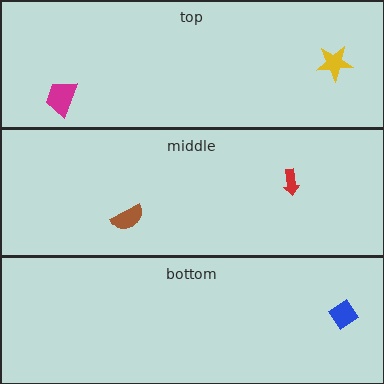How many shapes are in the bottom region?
1.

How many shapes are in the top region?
2.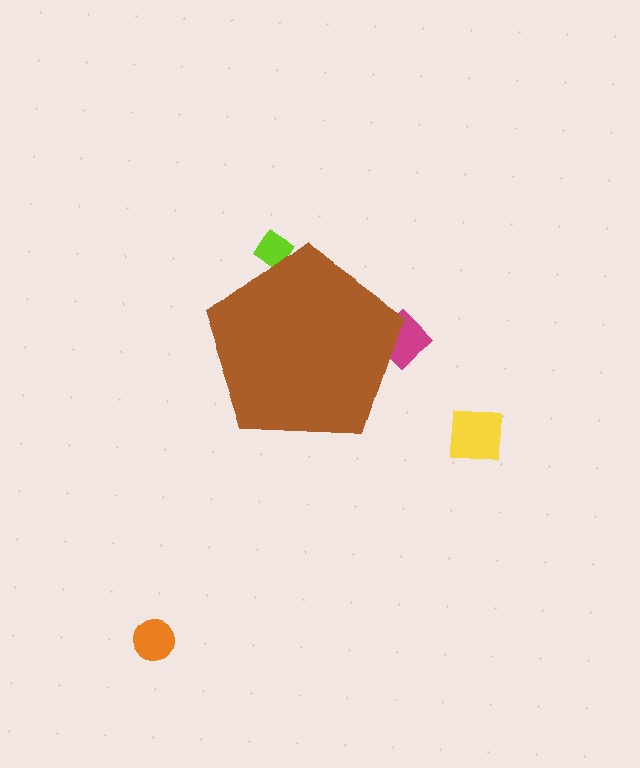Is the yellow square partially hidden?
No, the yellow square is fully visible.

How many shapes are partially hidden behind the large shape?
2 shapes are partially hidden.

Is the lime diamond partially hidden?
Yes, the lime diamond is partially hidden behind the brown pentagon.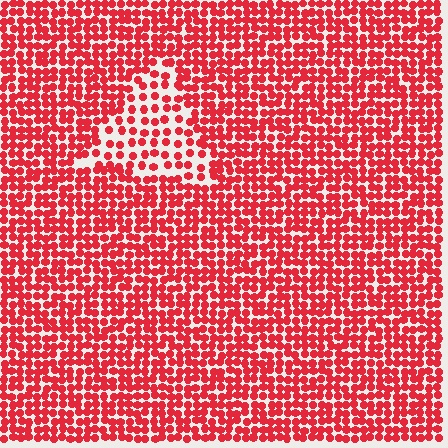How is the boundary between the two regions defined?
The boundary is defined by a change in element density (approximately 1.9x ratio). All elements are the same color, size, and shape.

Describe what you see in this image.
The image contains small red elements arranged at two different densities. A triangle-shaped region is visible where the elements are less densely packed than the surrounding area.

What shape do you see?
I see a triangle.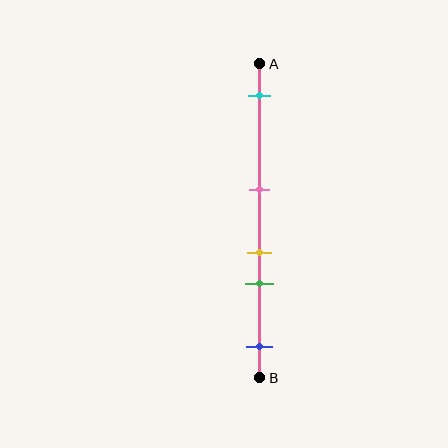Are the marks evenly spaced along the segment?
No, the marks are not evenly spaced.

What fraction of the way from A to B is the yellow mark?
The yellow mark is approximately 60% (0.6) of the way from A to B.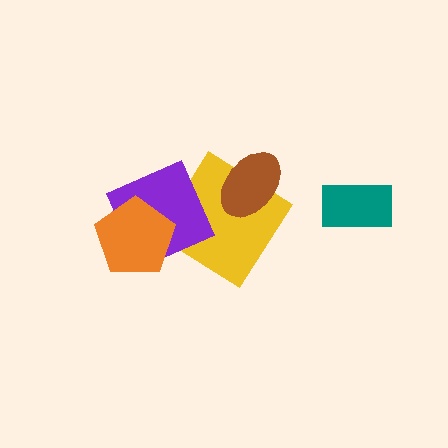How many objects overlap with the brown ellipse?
1 object overlaps with the brown ellipse.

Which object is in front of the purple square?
The orange pentagon is in front of the purple square.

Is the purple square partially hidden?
Yes, it is partially covered by another shape.